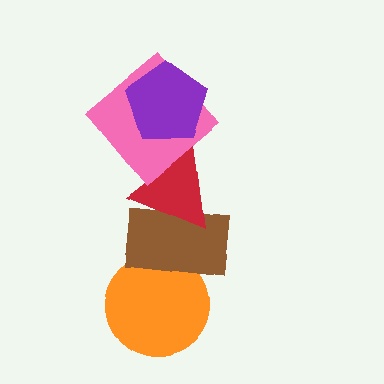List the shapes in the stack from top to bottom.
From top to bottom: the purple pentagon, the pink diamond, the red triangle, the brown rectangle, the orange circle.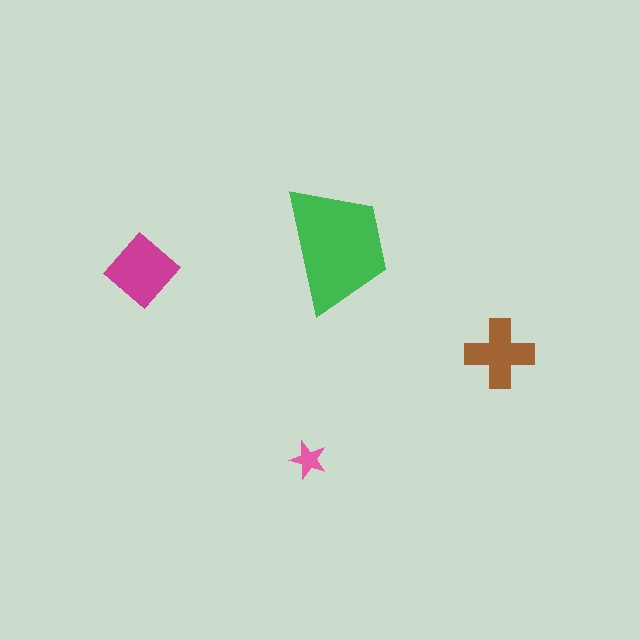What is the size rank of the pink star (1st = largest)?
4th.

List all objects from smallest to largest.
The pink star, the brown cross, the magenta diamond, the green trapezoid.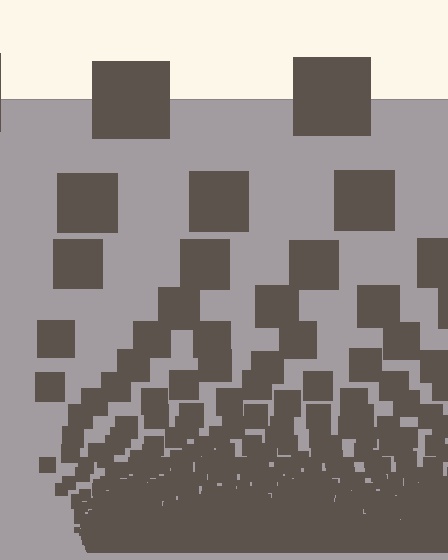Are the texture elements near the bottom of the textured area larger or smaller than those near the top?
Smaller. The gradient is inverted — elements near the bottom are smaller and denser.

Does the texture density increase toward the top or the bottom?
Density increases toward the bottom.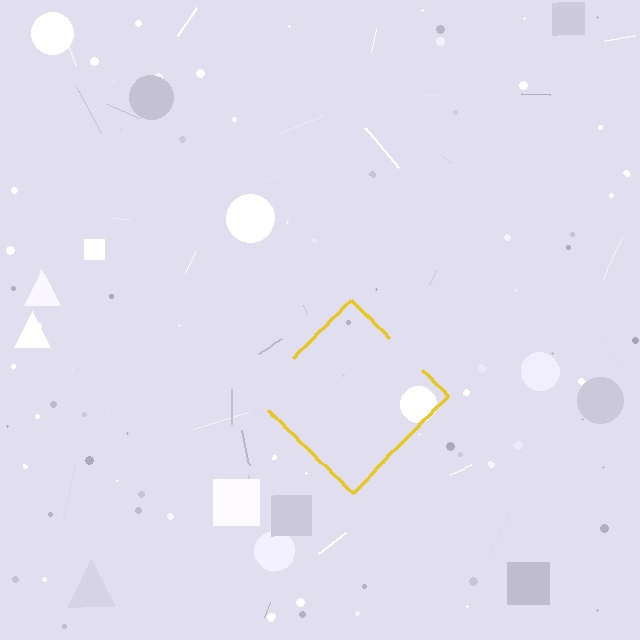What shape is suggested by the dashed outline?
The dashed outline suggests a diamond.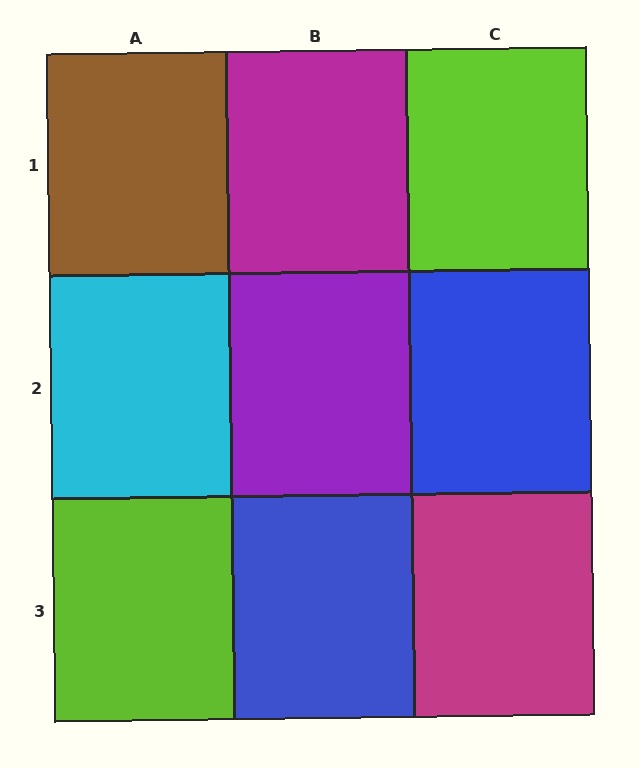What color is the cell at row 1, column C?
Lime.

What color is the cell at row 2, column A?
Cyan.